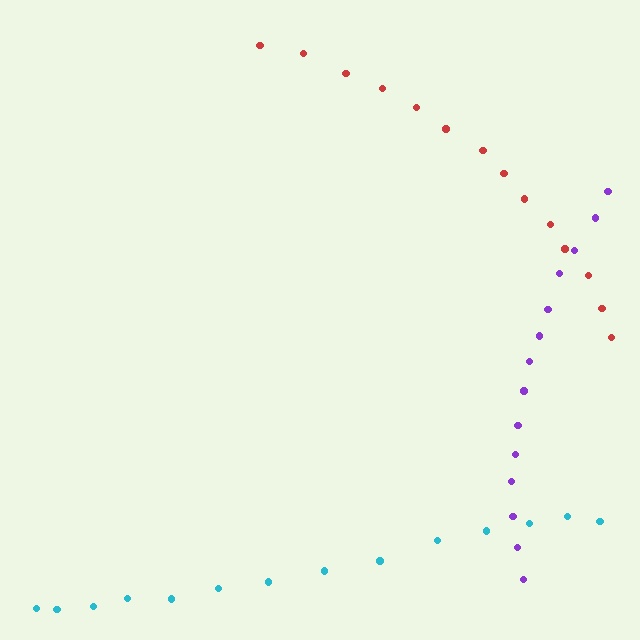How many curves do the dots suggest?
There are 3 distinct paths.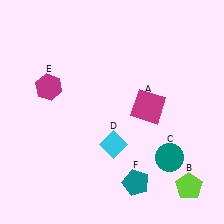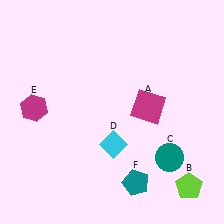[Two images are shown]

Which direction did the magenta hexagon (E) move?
The magenta hexagon (E) moved down.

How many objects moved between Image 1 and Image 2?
1 object moved between the two images.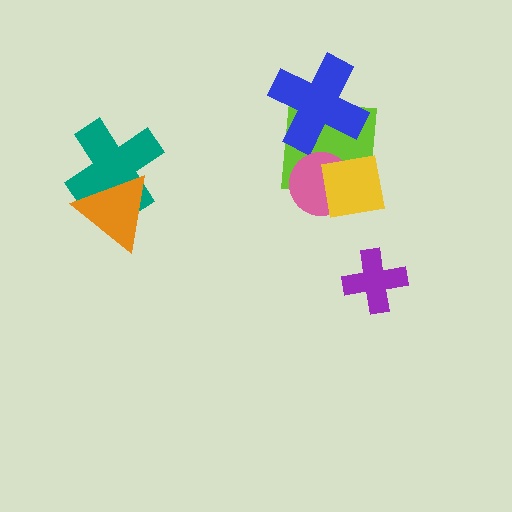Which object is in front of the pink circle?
The yellow square is in front of the pink circle.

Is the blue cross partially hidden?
No, no other shape covers it.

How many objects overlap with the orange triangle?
1 object overlaps with the orange triangle.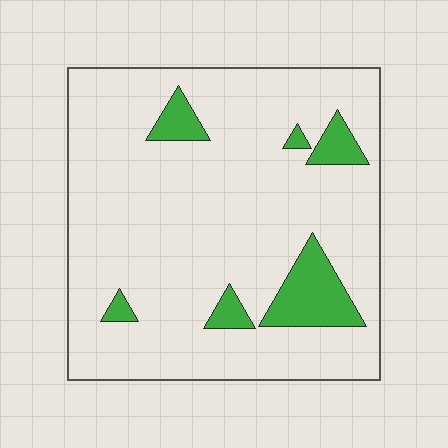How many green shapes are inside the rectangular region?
6.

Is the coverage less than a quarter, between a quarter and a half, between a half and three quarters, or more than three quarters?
Less than a quarter.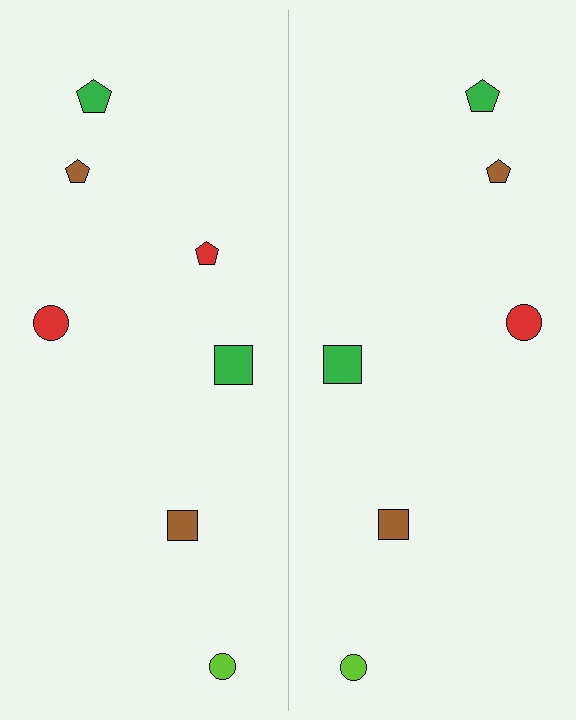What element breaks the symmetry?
A red pentagon is missing from the right side.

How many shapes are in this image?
There are 13 shapes in this image.